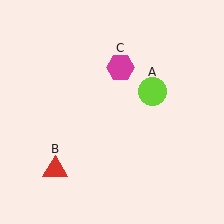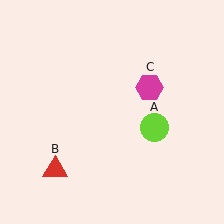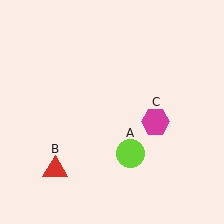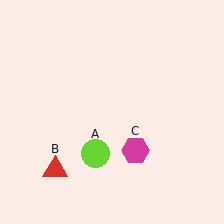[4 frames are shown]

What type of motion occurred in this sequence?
The lime circle (object A), magenta hexagon (object C) rotated clockwise around the center of the scene.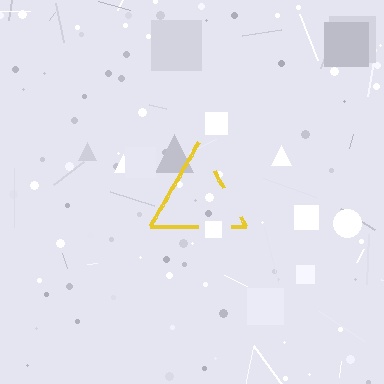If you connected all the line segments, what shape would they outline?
They would outline a triangle.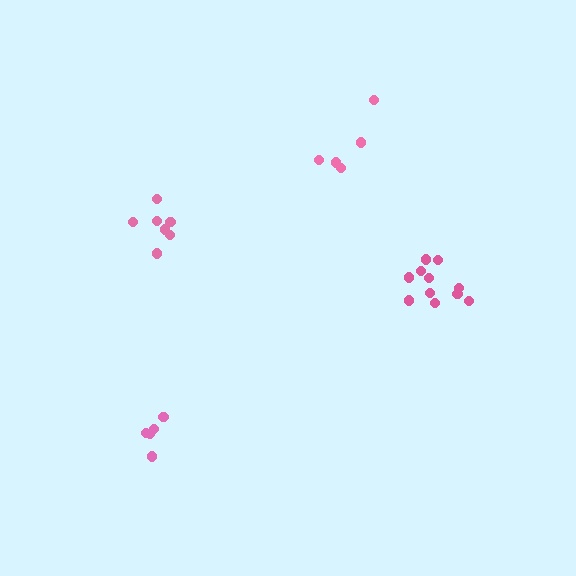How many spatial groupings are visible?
There are 4 spatial groupings.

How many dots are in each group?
Group 1: 7 dots, Group 2: 5 dots, Group 3: 11 dots, Group 4: 5 dots (28 total).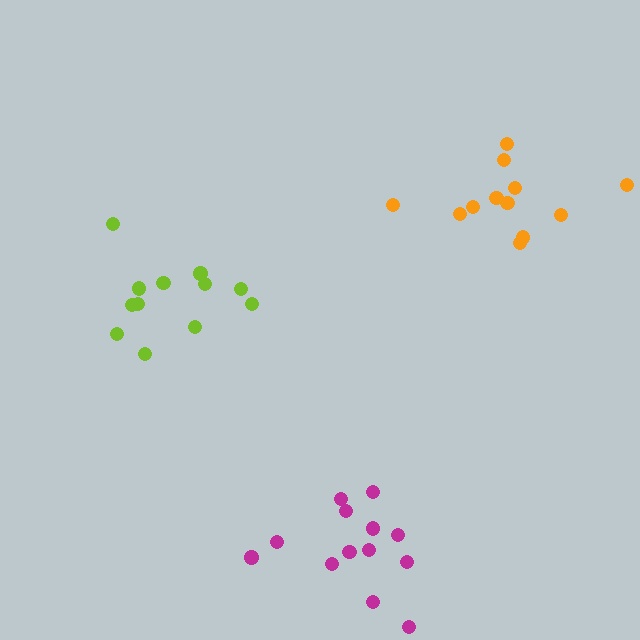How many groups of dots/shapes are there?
There are 3 groups.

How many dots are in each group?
Group 1: 13 dots, Group 2: 12 dots, Group 3: 12 dots (37 total).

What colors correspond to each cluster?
The clusters are colored: magenta, lime, orange.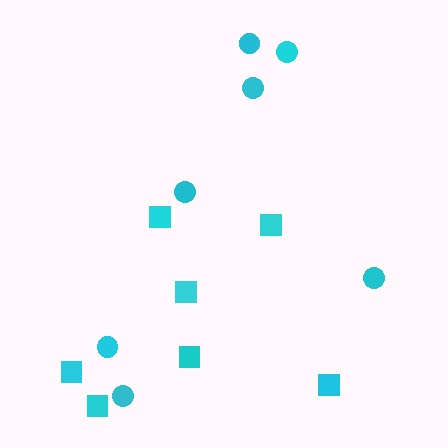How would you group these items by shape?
There are 2 groups: one group of circles (7) and one group of squares (7).